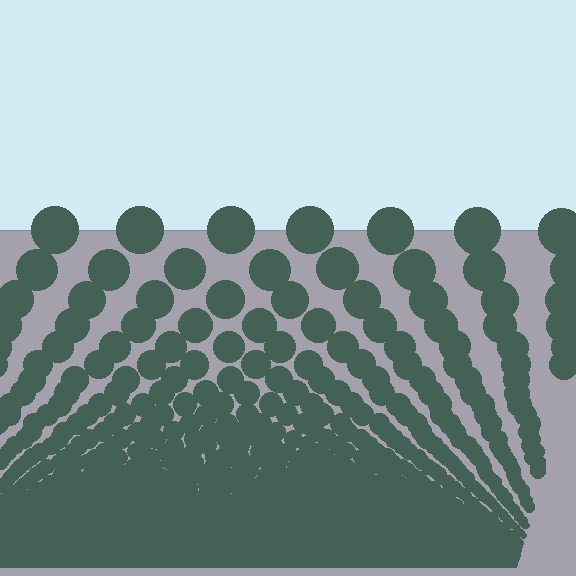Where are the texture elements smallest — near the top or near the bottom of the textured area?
Near the bottom.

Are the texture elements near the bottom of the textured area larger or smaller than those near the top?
Smaller. The gradient is inverted — elements near the bottom are smaller and denser.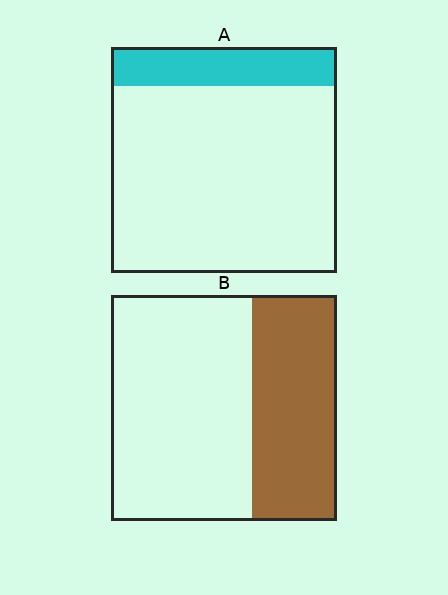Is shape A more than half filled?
No.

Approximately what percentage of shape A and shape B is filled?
A is approximately 15% and B is approximately 40%.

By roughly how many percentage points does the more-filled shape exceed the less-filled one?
By roughly 20 percentage points (B over A).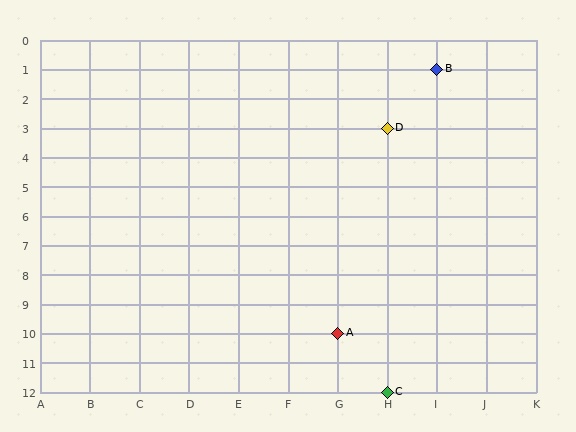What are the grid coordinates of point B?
Point B is at grid coordinates (I, 1).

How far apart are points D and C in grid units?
Points D and C are 9 rows apart.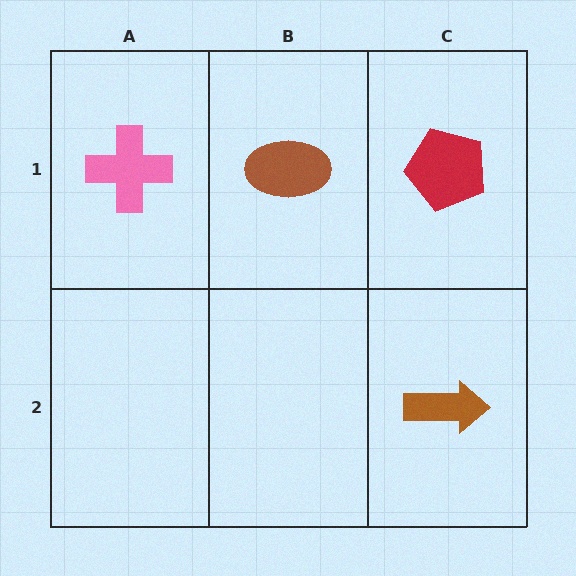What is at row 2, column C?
A brown arrow.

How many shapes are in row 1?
3 shapes.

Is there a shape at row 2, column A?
No, that cell is empty.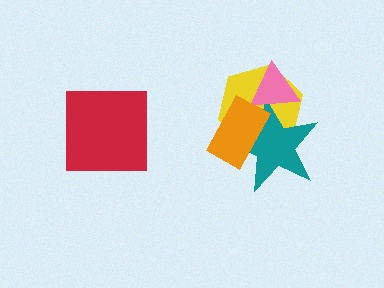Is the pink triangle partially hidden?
No, no other shape covers it.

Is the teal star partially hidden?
Yes, it is partially covered by another shape.